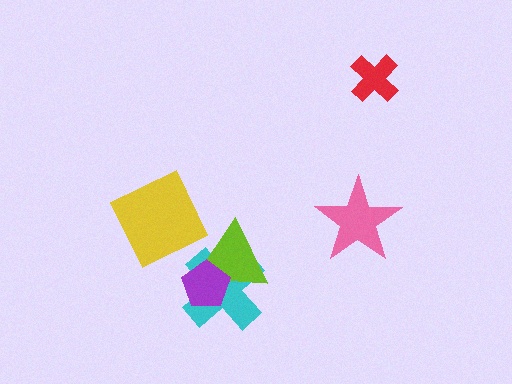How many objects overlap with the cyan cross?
2 objects overlap with the cyan cross.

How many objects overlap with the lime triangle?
2 objects overlap with the lime triangle.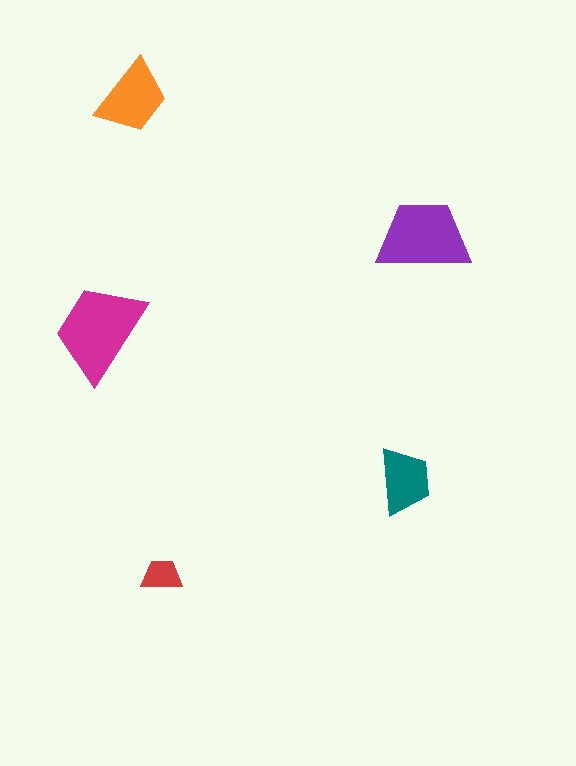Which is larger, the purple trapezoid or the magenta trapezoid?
The magenta one.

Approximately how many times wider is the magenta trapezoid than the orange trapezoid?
About 1.5 times wider.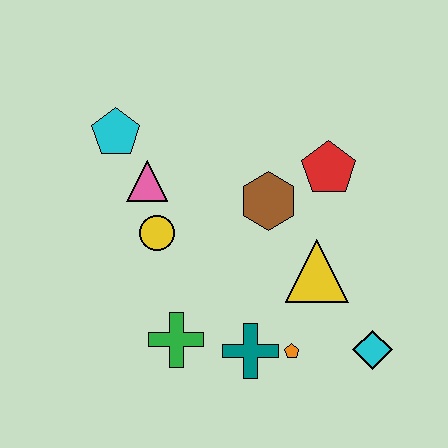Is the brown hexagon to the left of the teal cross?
No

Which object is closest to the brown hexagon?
The red pentagon is closest to the brown hexagon.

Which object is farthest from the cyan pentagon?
The cyan diamond is farthest from the cyan pentagon.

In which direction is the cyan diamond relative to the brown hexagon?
The cyan diamond is below the brown hexagon.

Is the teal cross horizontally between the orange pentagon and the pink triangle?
Yes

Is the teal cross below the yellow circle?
Yes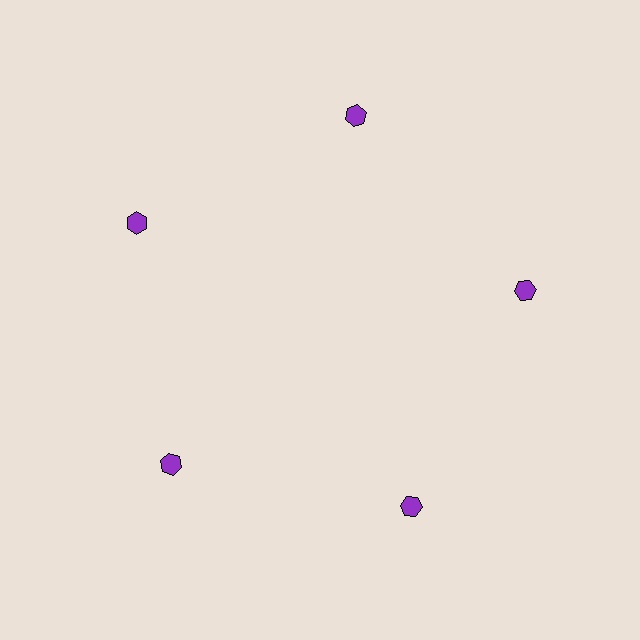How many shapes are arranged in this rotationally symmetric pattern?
There are 5 shapes, arranged in 5 groups of 1.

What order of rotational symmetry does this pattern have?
This pattern has 5-fold rotational symmetry.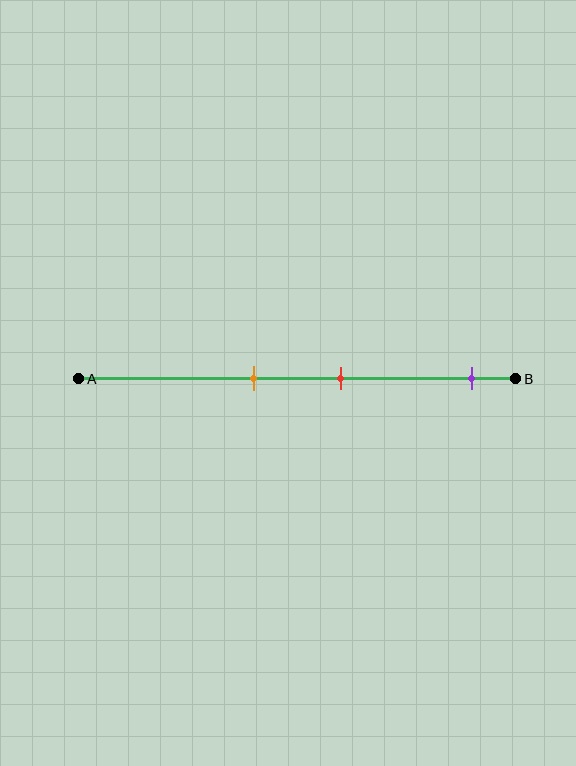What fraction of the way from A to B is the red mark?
The red mark is approximately 60% (0.6) of the way from A to B.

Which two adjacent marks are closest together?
The orange and red marks are the closest adjacent pair.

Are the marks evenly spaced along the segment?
No, the marks are not evenly spaced.